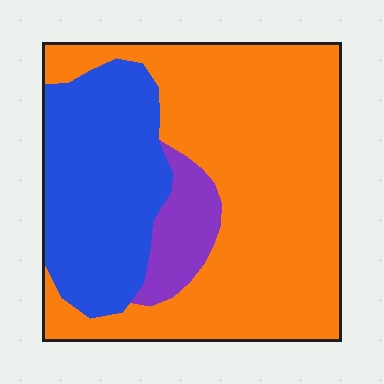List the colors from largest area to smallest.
From largest to smallest: orange, blue, purple.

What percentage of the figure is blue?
Blue covers 30% of the figure.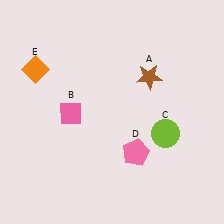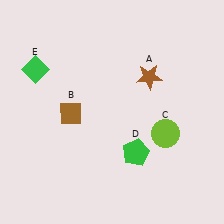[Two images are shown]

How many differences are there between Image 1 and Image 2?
There are 3 differences between the two images.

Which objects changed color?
B changed from pink to brown. D changed from pink to green. E changed from orange to green.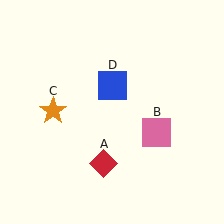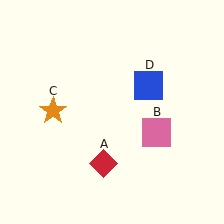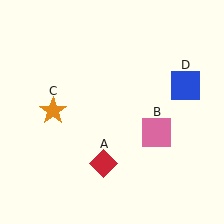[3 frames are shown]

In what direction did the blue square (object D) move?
The blue square (object D) moved right.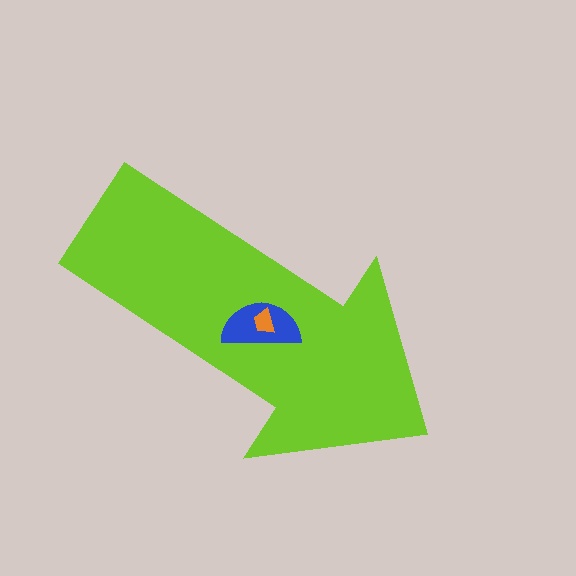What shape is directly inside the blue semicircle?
The orange trapezoid.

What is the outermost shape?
The lime arrow.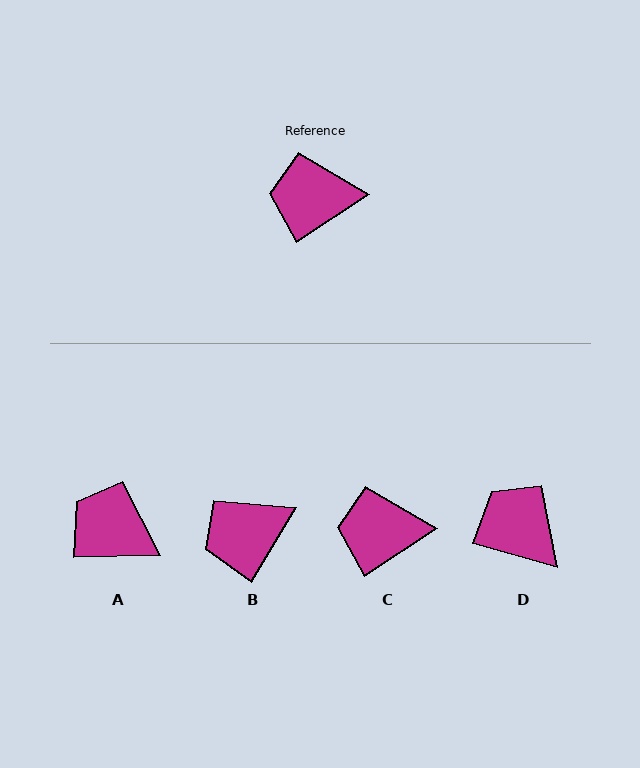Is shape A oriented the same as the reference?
No, it is off by about 32 degrees.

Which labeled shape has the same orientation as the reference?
C.